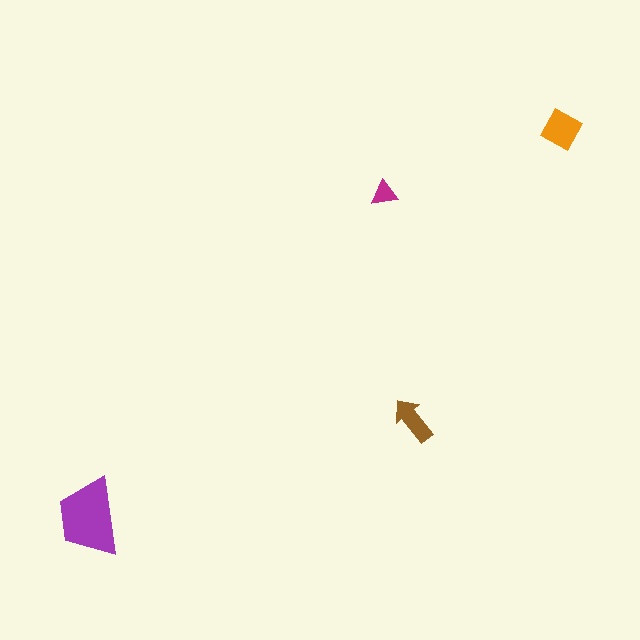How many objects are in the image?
There are 4 objects in the image.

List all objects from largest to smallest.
The purple trapezoid, the orange diamond, the brown arrow, the magenta triangle.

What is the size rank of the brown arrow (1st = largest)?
3rd.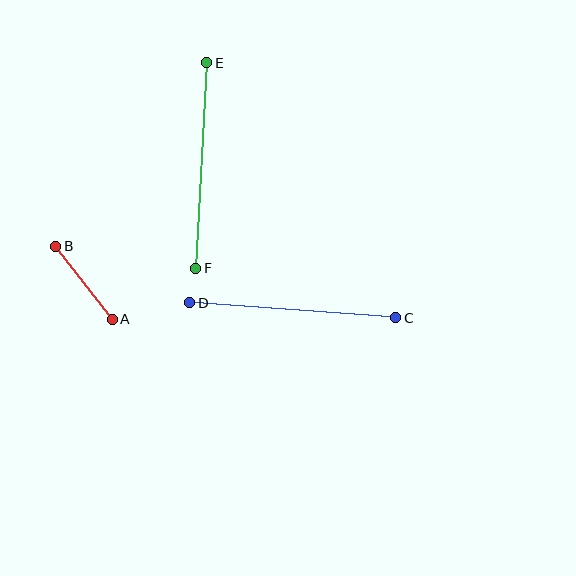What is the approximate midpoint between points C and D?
The midpoint is at approximately (293, 310) pixels.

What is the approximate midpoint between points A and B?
The midpoint is at approximately (84, 283) pixels.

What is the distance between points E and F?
The distance is approximately 205 pixels.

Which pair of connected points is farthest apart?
Points C and D are farthest apart.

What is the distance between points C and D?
The distance is approximately 207 pixels.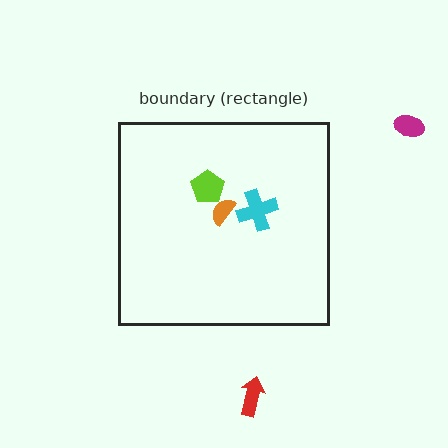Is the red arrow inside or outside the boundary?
Outside.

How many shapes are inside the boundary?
3 inside, 2 outside.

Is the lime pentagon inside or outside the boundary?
Inside.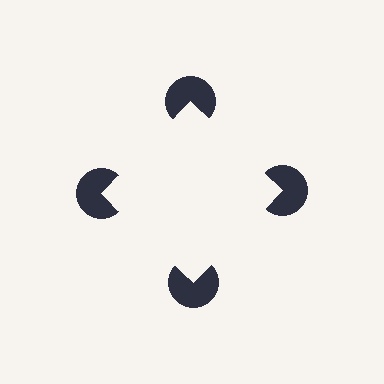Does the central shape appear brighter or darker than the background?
It typically appears slightly brighter than the background, even though no actual brightness change is drawn.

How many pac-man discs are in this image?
There are 4 — one at each vertex of the illusory square.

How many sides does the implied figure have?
4 sides.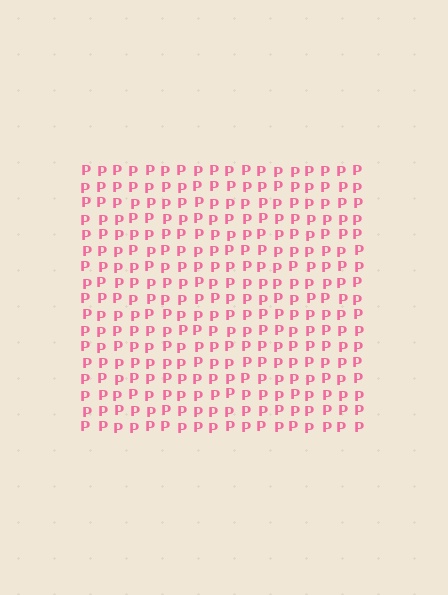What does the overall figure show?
The overall figure shows a square.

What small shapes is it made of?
It is made of small letter P's.